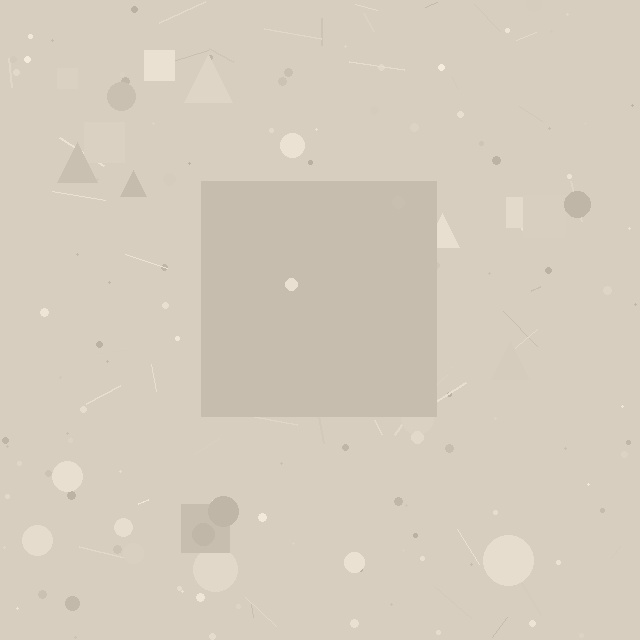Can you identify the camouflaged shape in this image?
The camouflaged shape is a square.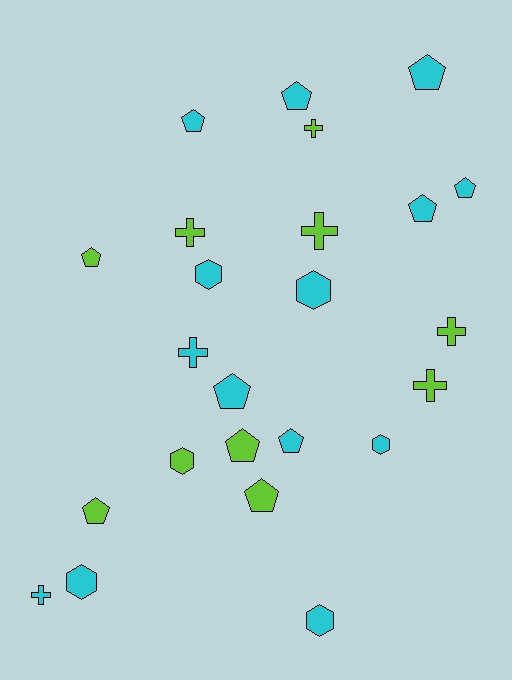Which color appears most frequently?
Cyan, with 14 objects.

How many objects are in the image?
There are 24 objects.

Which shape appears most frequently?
Pentagon, with 11 objects.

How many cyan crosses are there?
There are 2 cyan crosses.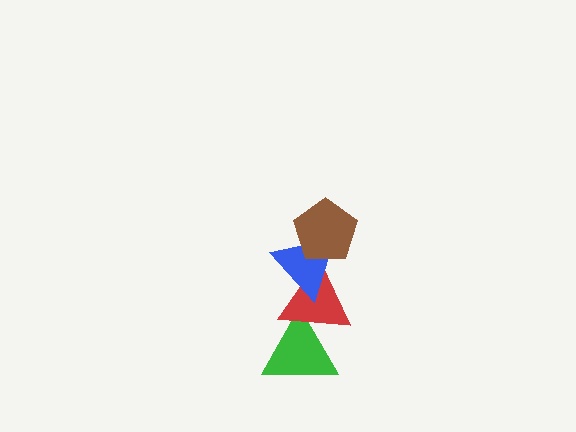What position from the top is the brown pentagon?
The brown pentagon is 1st from the top.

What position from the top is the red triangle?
The red triangle is 3rd from the top.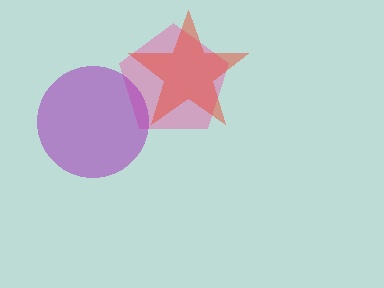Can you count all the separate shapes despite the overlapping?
Yes, there are 3 separate shapes.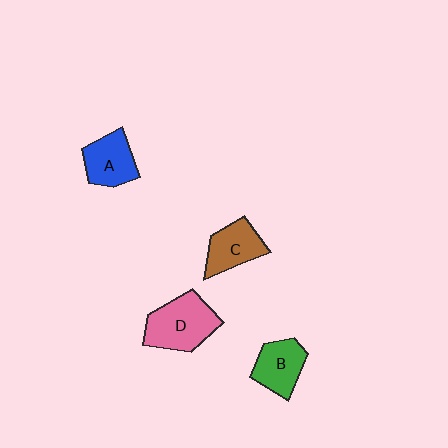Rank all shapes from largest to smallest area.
From largest to smallest: D (pink), A (blue), B (green), C (brown).